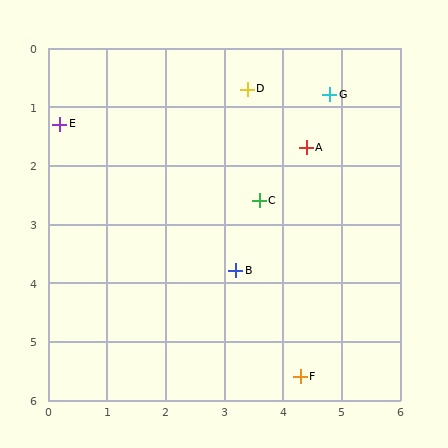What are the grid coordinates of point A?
Point A is at approximately (4.4, 1.7).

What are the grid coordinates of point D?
Point D is at approximately (3.4, 0.7).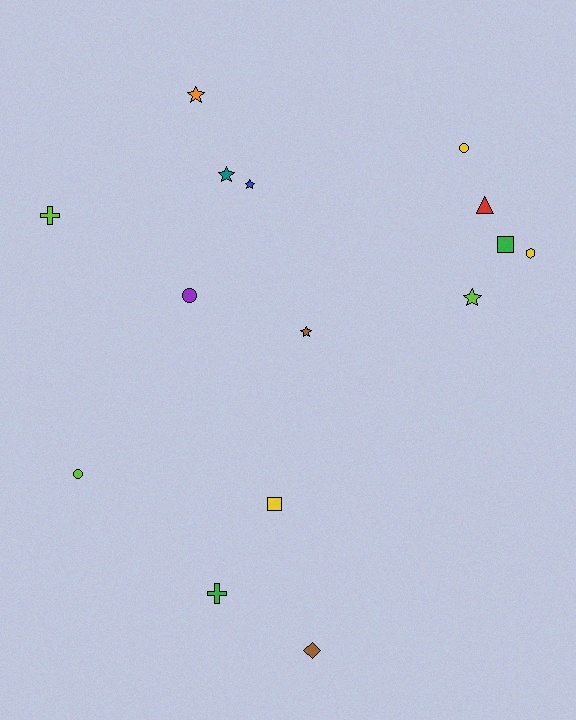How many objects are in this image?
There are 15 objects.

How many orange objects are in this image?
There is 1 orange object.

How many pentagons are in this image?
There are no pentagons.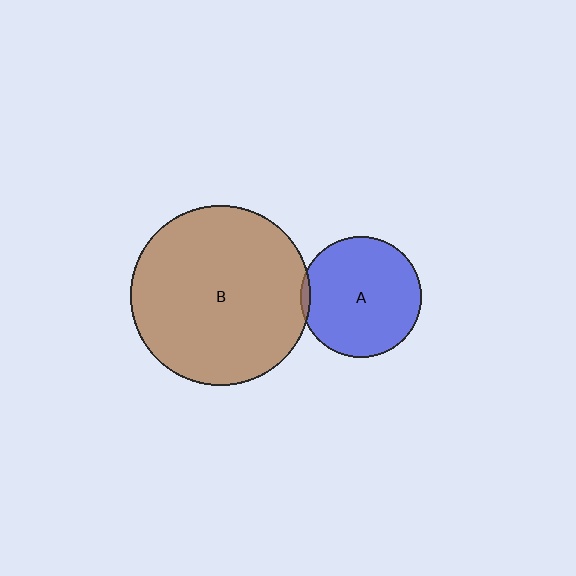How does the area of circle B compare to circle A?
Approximately 2.2 times.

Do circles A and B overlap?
Yes.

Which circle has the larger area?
Circle B (brown).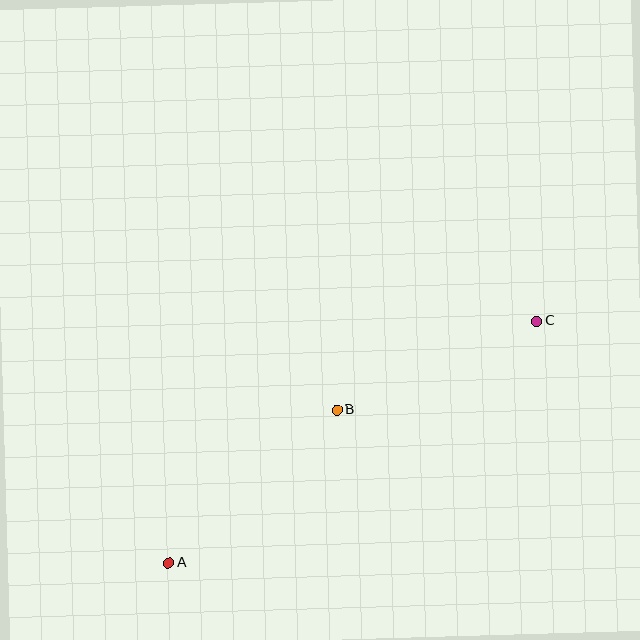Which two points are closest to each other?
Points B and C are closest to each other.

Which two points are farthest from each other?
Points A and C are farthest from each other.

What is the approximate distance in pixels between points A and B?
The distance between A and B is approximately 227 pixels.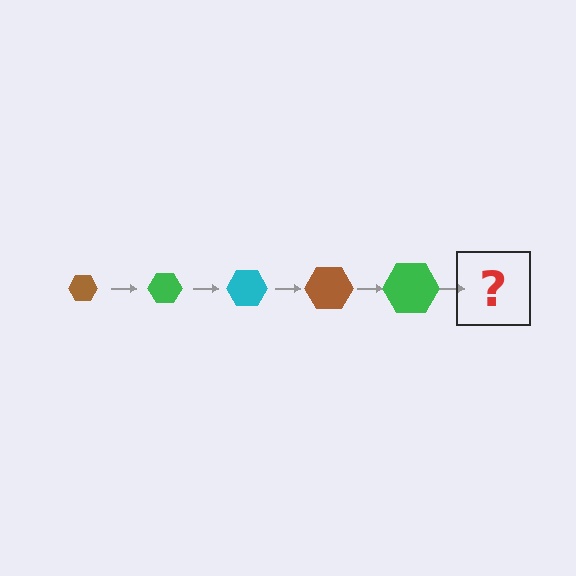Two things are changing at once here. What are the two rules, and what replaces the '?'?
The two rules are that the hexagon grows larger each step and the color cycles through brown, green, and cyan. The '?' should be a cyan hexagon, larger than the previous one.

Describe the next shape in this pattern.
It should be a cyan hexagon, larger than the previous one.